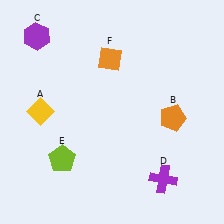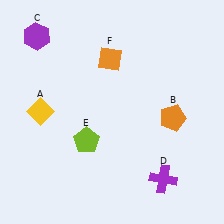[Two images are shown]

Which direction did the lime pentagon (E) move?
The lime pentagon (E) moved right.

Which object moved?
The lime pentagon (E) moved right.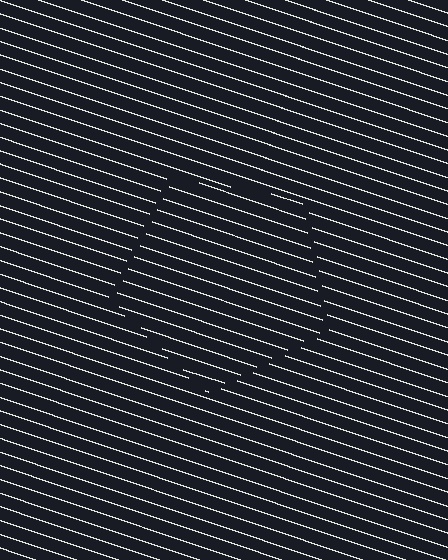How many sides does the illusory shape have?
5 sides — the line-ends trace a pentagon.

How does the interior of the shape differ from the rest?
The interior of the shape contains the same grating, shifted by half a period — the contour is defined by the phase discontinuity where line-ends from the inner and outer gratings abut.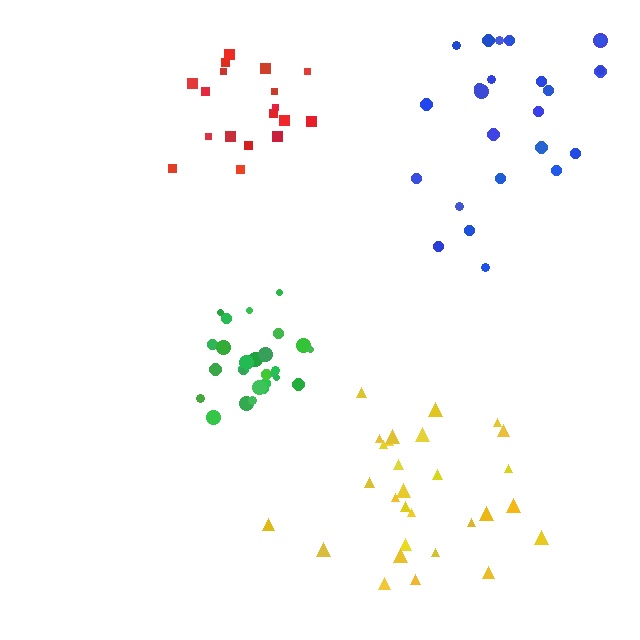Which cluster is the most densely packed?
Green.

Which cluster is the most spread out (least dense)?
Blue.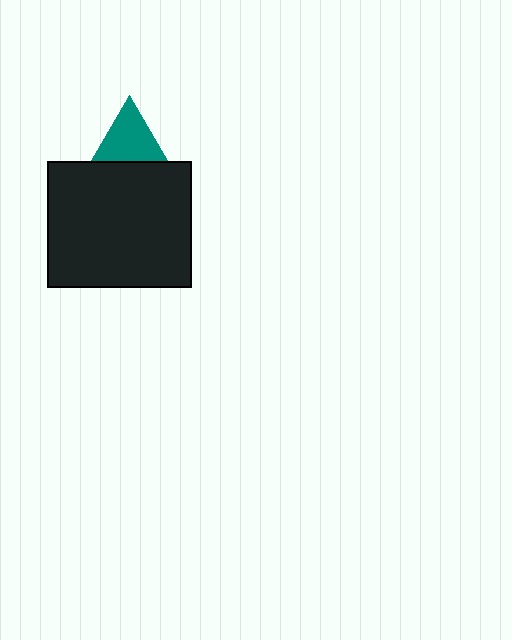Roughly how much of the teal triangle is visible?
About half of it is visible (roughly 48%).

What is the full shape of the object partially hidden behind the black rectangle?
The partially hidden object is a teal triangle.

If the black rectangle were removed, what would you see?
You would see the complete teal triangle.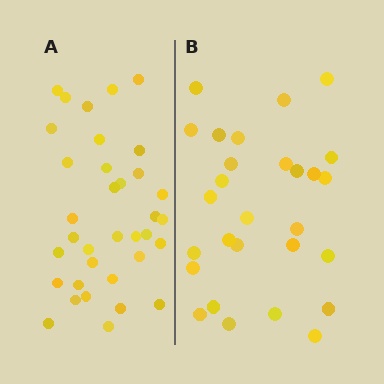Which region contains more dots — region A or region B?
Region A (the left region) has more dots.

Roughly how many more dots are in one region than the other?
Region A has roughly 8 or so more dots than region B.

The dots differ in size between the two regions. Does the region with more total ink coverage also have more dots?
No. Region B has more total ink coverage because its dots are larger, but region A actually contains more individual dots. Total area can be misleading — the number of items is what matters here.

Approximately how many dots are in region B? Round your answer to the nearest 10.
About 30 dots. (The exact count is 28, which rounds to 30.)